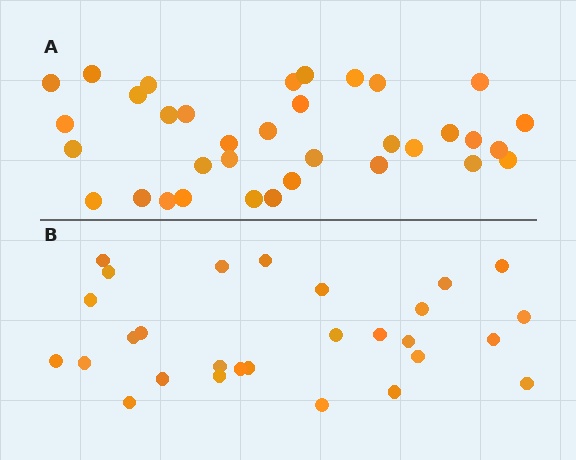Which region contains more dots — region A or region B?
Region A (the top region) has more dots.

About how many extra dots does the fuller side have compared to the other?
Region A has roughly 8 or so more dots than region B.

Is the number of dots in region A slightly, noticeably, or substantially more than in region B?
Region A has noticeably more, but not dramatically so. The ratio is roughly 1.2 to 1.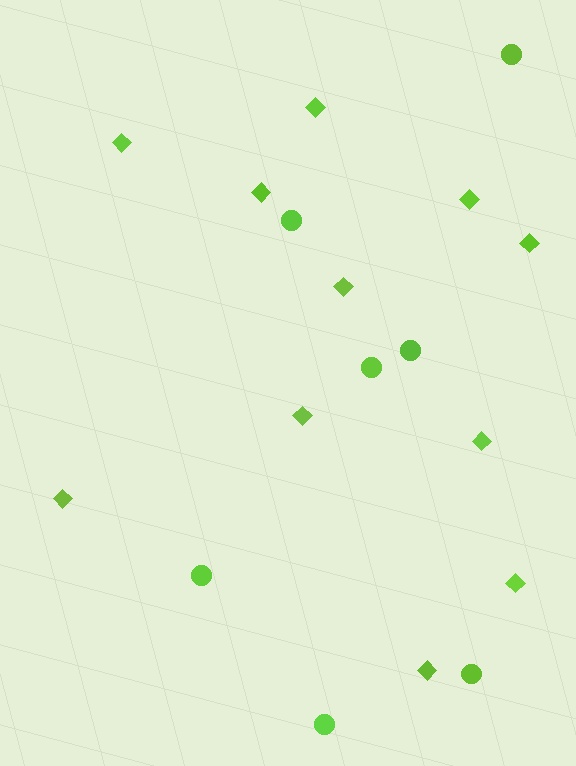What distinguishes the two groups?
There are 2 groups: one group of diamonds (11) and one group of circles (7).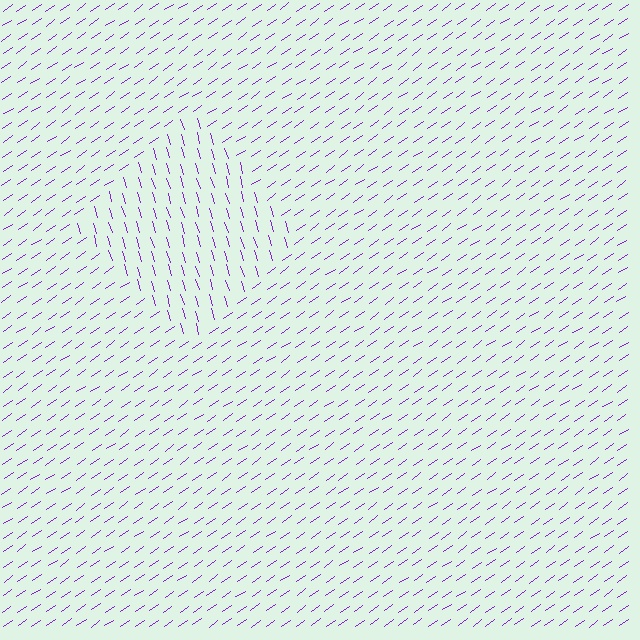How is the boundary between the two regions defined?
The boundary is defined purely by a change in line orientation (approximately 72 degrees difference). All lines are the same color and thickness.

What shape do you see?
I see a diamond.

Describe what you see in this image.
The image is filled with small purple line segments. A diamond region in the image has lines oriented differently from the surrounding lines, creating a visible texture boundary.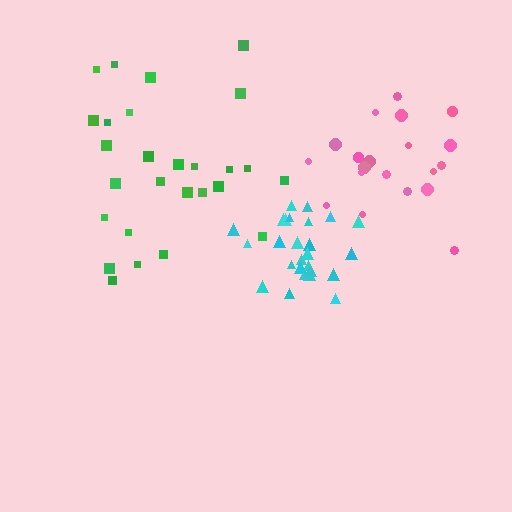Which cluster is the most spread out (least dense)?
Green.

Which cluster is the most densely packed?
Cyan.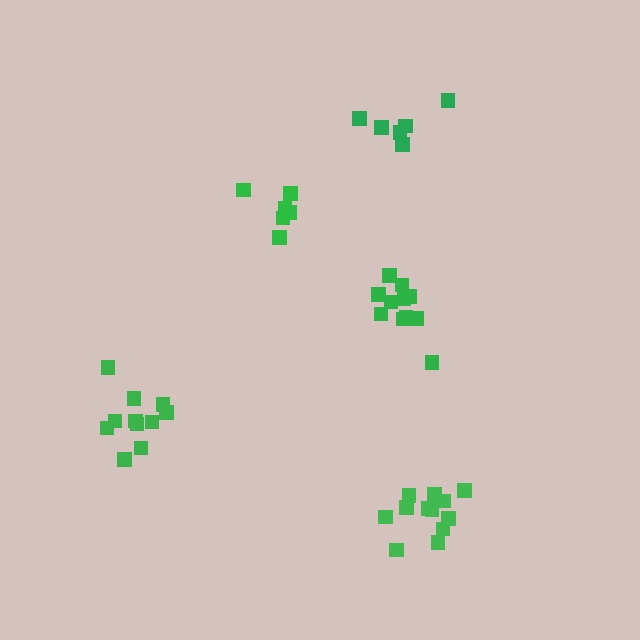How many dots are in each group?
Group 1: 6 dots, Group 2: 6 dots, Group 3: 12 dots, Group 4: 11 dots, Group 5: 11 dots (46 total).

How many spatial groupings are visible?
There are 5 spatial groupings.